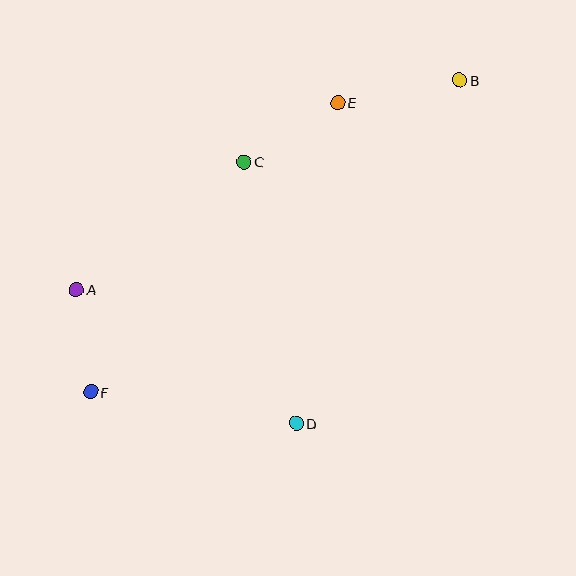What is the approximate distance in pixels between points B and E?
The distance between B and E is approximately 124 pixels.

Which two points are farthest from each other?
Points B and F are farthest from each other.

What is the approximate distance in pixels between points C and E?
The distance between C and E is approximately 111 pixels.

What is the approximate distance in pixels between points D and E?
The distance between D and E is approximately 324 pixels.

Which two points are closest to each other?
Points A and F are closest to each other.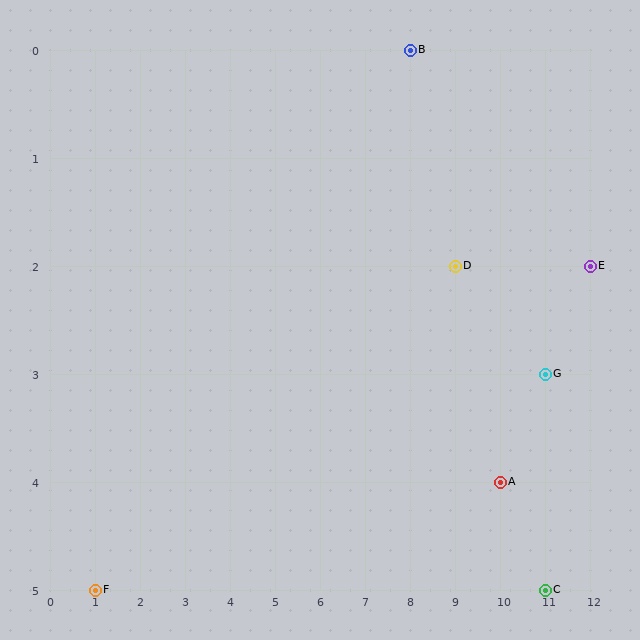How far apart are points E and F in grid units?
Points E and F are 11 columns and 3 rows apart (about 11.4 grid units diagonally).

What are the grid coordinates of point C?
Point C is at grid coordinates (11, 5).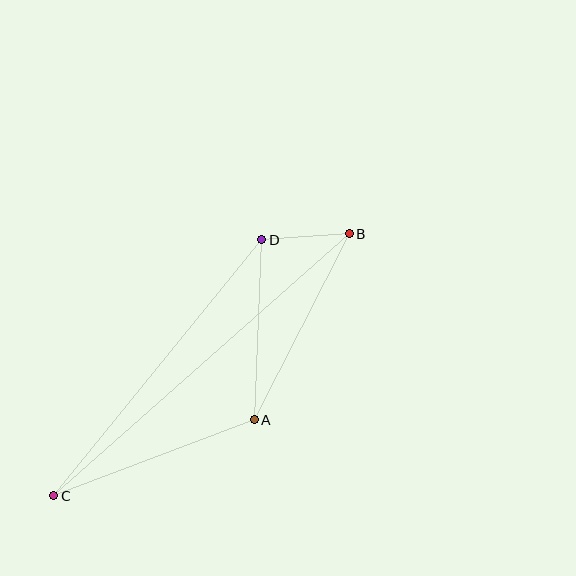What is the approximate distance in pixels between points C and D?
The distance between C and D is approximately 330 pixels.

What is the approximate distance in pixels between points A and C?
The distance between A and C is approximately 214 pixels.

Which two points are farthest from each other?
Points B and C are farthest from each other.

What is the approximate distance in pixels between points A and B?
The distance between A and B is approximately 209 pixels.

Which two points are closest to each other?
Points B and D are closest to each other.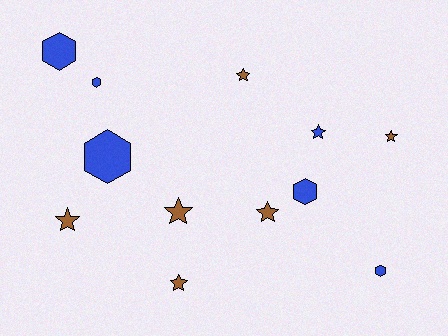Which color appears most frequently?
Brown, with 6 objects.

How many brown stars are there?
There are 6 brown stars.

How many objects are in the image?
There are 12 objects.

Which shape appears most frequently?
Star, with 7 objects.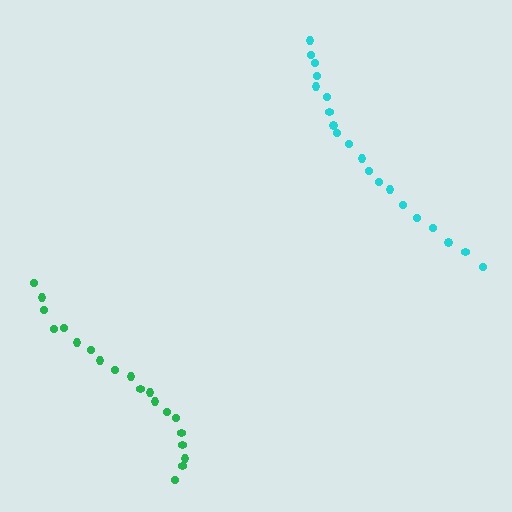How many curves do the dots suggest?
There are 2 distinct paths.